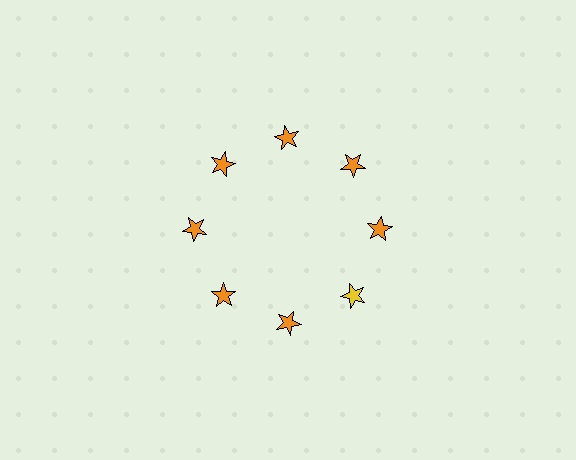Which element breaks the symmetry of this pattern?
The yellow star at roughly the 4 o'clock position breaks the symmetry. All other shapes are orange stars.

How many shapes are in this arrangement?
There are 8 shapes arranged in a ring pattern.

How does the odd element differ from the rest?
It has a different color: yellow instead of orange.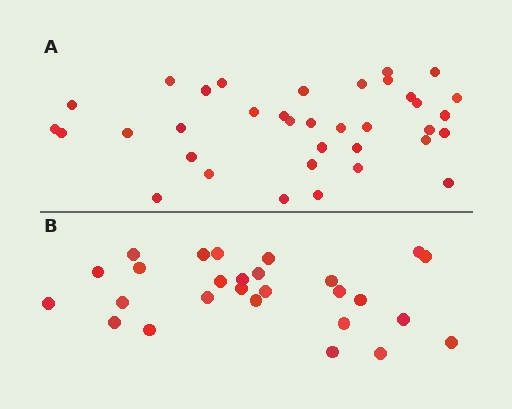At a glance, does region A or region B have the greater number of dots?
Region A (the top region) has more dots.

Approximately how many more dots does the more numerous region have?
Region A has roughly 8 or so more dots than region B.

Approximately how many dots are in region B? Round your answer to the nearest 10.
About 30 dots. (The exact count is 27, which rounds to 30.)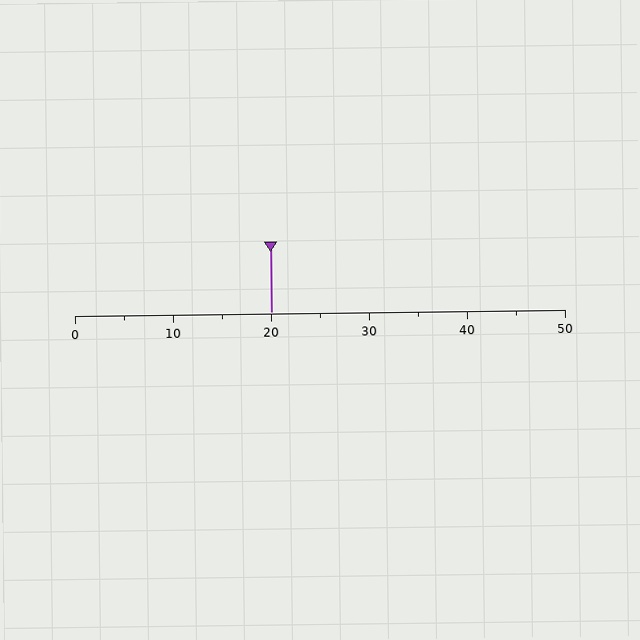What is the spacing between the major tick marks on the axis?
The major ticks are spaced 10 apart.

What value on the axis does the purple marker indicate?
The marker indicates approximately 20.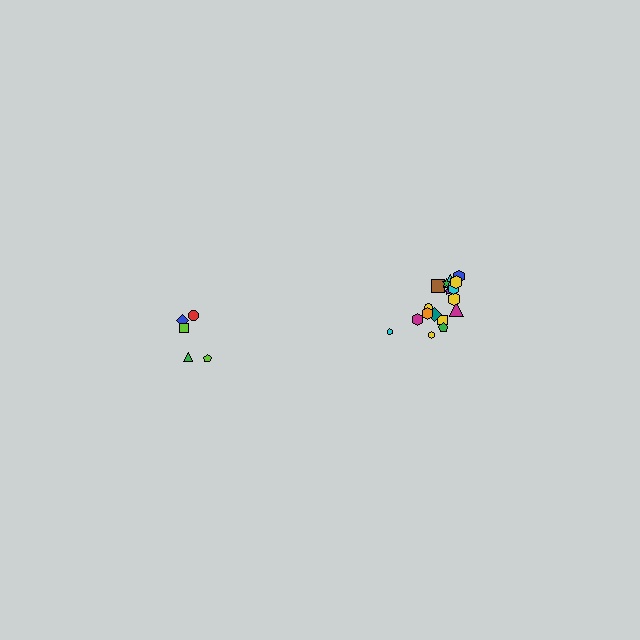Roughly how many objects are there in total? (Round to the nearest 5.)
Roughly 25 objects in total.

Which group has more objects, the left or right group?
The right group.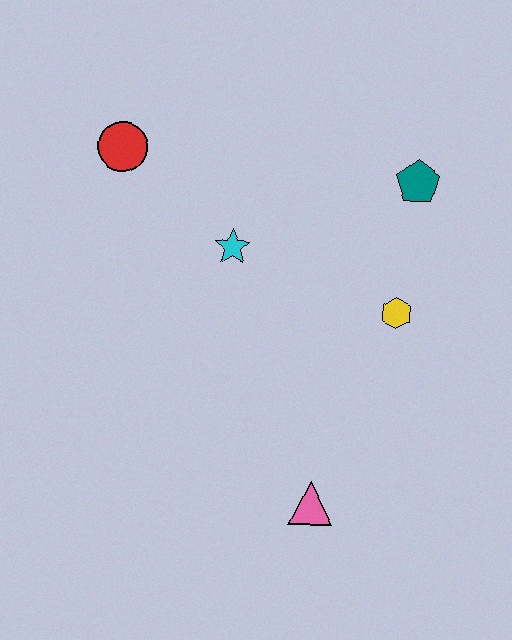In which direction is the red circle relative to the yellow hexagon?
The red circle is to the left of the yellow hexagon.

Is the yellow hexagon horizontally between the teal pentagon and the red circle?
Yes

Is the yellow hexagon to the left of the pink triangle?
No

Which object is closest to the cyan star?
The red circle is closest to the cyan star.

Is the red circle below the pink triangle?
No